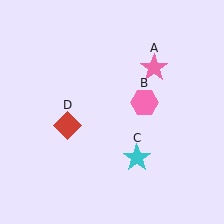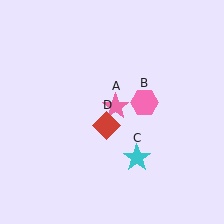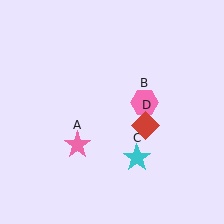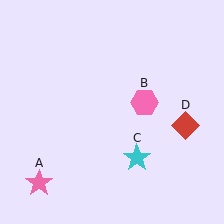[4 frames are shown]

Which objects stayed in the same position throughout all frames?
Pink hexagon (object B) and cyan star (object C) remained stationary.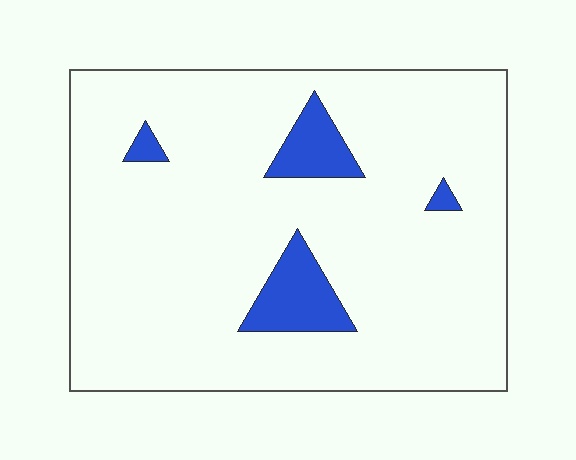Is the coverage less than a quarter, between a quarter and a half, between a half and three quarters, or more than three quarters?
Less than a quarter.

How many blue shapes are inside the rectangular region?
4.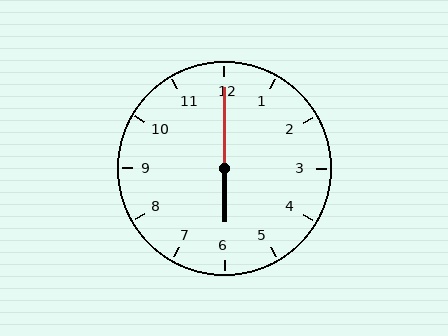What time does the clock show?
6:00.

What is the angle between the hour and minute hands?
Approximately 180 degrees.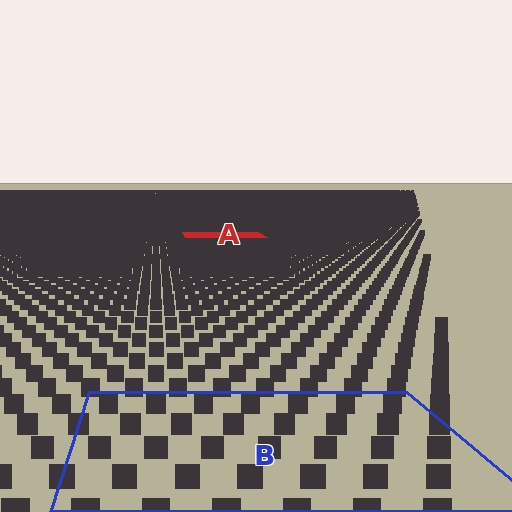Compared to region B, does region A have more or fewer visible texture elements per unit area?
Region A has more texture elements per unit area — they are packed more densely because it is farther away.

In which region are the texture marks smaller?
The texture marks are smaller in region A, because it is farther away.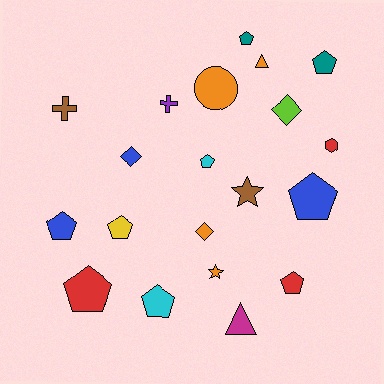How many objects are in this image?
There are 20 objects.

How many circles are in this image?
There is 1 circle.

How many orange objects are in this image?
There are 4 orange objects.